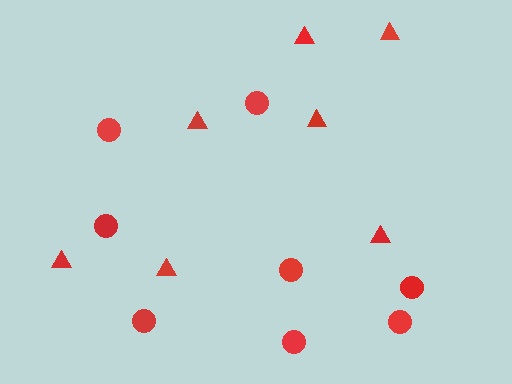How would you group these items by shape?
There are 2 groups: one group of circles (8) and one group of triangles (7).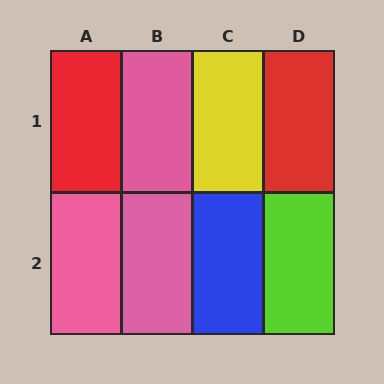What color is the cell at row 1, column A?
Red.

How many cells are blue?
1 cell is blue.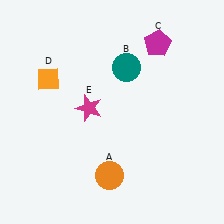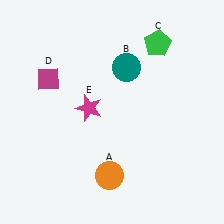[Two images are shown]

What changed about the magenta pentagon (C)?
In Image 1, C is magenta. In Image 2, it changed to green.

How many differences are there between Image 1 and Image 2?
There are 2 differences between the two images.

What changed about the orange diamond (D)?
In Image 1, D is orange. In Image 2, it changed to magenta.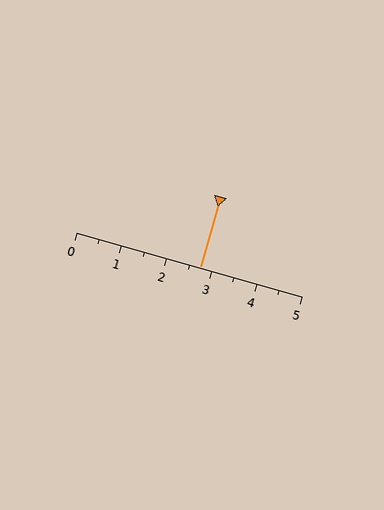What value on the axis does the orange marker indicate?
The marker indicates approximately 2.8.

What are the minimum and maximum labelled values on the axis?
The axis runs from 0 to 5.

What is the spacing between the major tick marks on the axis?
The major ticks are spaced 1 apart.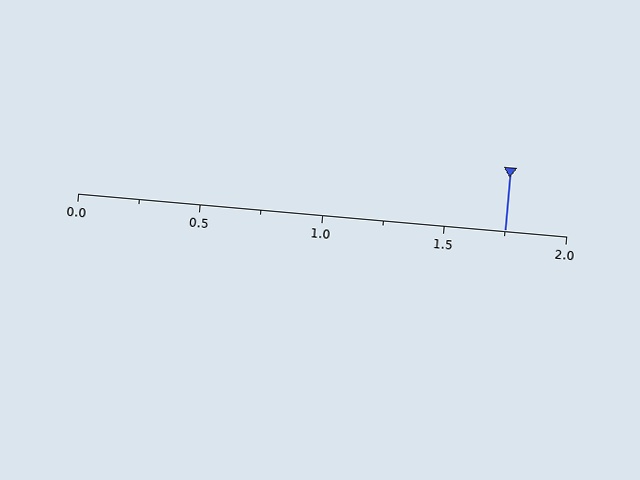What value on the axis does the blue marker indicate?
The marker indicates approximately 1.75.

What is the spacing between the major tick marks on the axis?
The major ticks are spaced 0.5 apart.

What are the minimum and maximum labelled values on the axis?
The axis runs from 0.0 to 2.0.